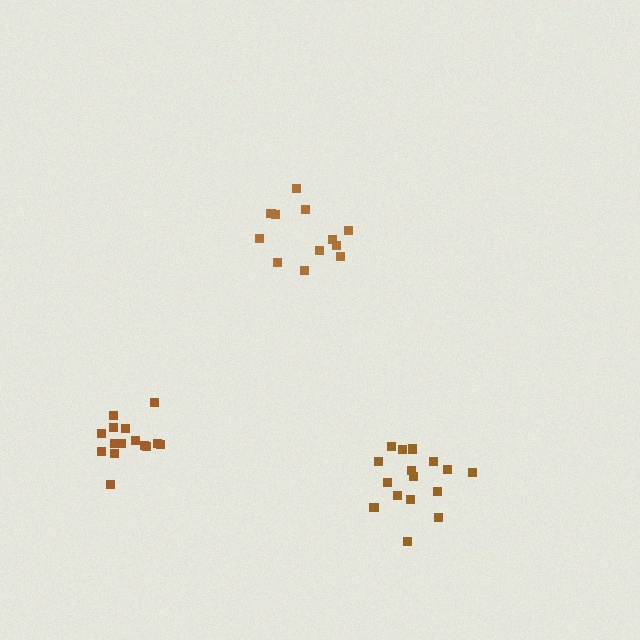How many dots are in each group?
Group 1: 12 dots, Group 2: 15 dots, Group 3: 16 dots (43 total).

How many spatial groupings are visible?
There are 3 spatial groupings.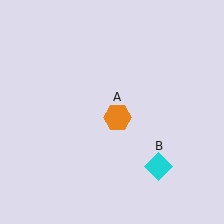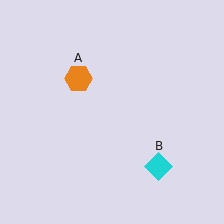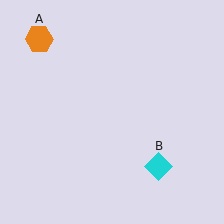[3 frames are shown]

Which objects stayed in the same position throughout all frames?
Cyan diamond (object B) remained stationary.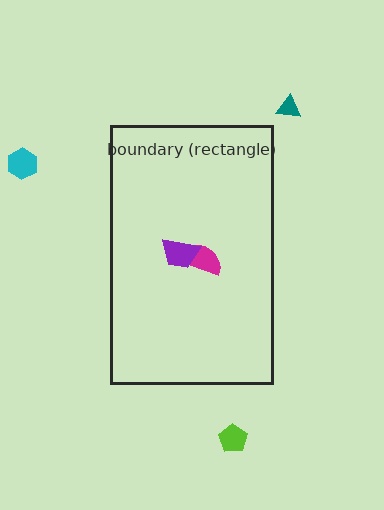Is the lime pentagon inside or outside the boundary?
Outside.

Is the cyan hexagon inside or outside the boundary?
Outside.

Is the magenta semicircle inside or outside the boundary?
Inside.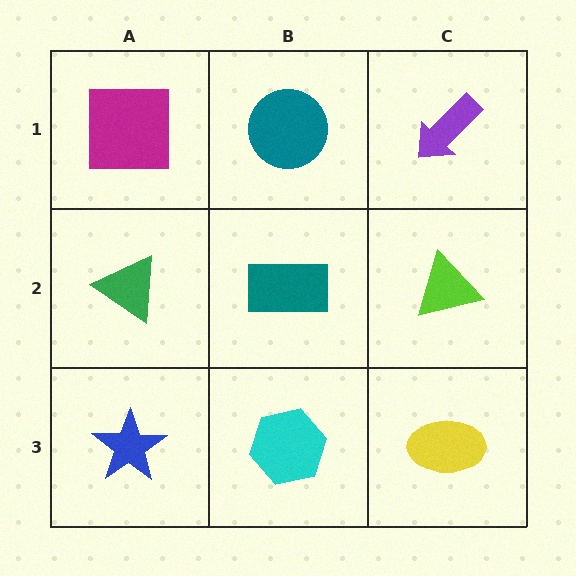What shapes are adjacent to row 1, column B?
A teal rectangle (row 2, column B), a magenta square (row 1, column A), a purple arrow (row 1, column C).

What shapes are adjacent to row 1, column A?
A green triangle (row 2, column A), a teal circle (row 1, column B).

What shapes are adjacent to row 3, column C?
A lime triangle (row 2, column C), a cyan hexagon (row 3, column B).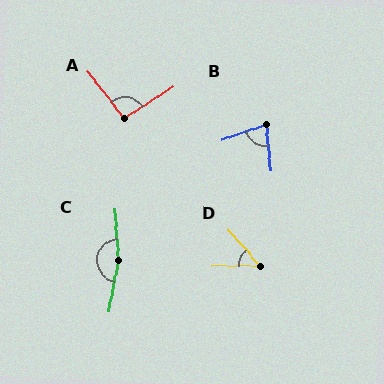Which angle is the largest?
C, at approximately 166 degrees.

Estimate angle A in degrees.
Approximately 94 degrees.